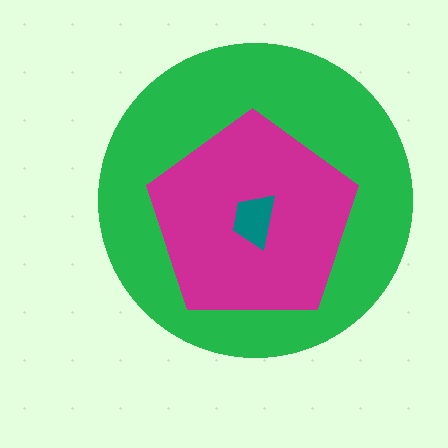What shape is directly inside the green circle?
The magenta pentagon.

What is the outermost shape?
The green circle.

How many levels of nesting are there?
3.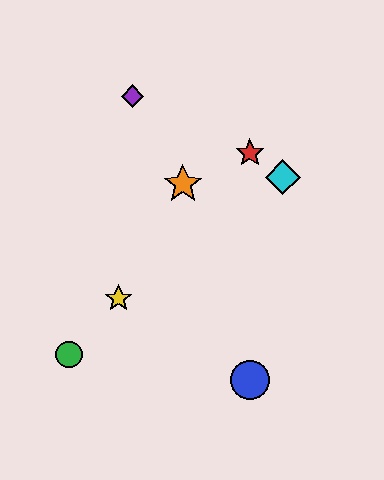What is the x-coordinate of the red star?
The red star is at x≈250.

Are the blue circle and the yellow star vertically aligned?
No, the blue circle is at x≈250 and the yellow star is at x≈119.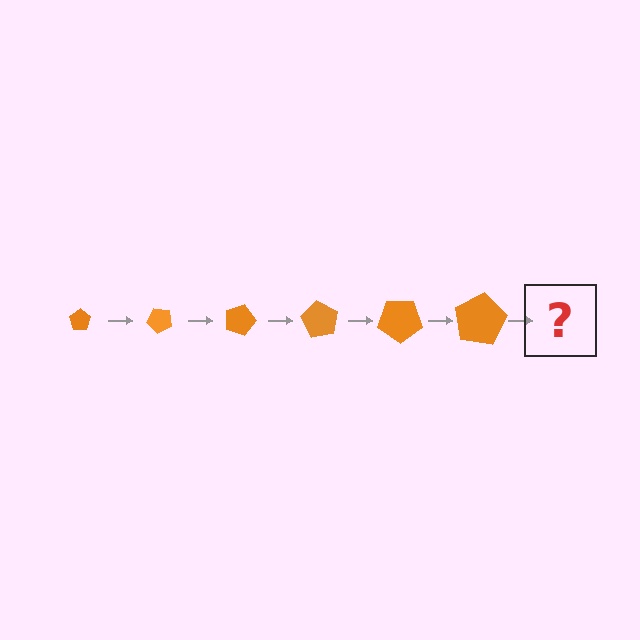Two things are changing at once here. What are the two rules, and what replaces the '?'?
The two rules are that the pentagon grows larger each step and it rotates 45 degrees each step. The '?' should be a pentagon, larger than the previous one and rotated 270 degrees from the start.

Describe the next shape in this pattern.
It should be a pentagon, larger than the previous one and rotated 270 degrees from the start.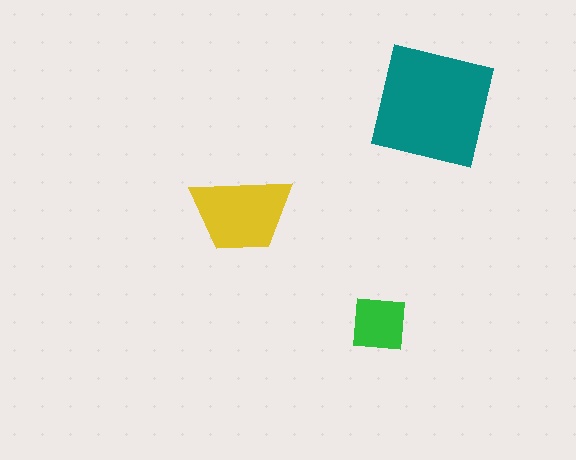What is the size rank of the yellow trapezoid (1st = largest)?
2nd.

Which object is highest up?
The teal square is topmost.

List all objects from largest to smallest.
The teal square, the yellow trapezoid, the green square.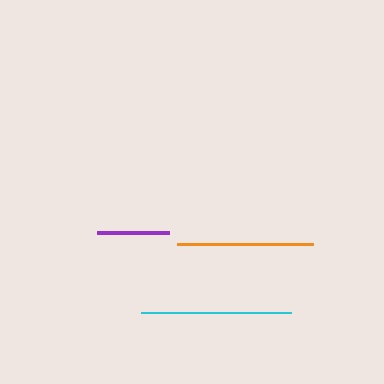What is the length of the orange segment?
The orange segment is approximately 136 pixels long.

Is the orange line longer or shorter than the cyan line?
The cyan line is longer than the orange line.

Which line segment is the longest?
The cyan line is the longest at approximately 150 pixels.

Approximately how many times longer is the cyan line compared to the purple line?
The cyan line is approximately 2.1 times the length of the purple line.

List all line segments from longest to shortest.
From longest to shortest: cyan, orange, purple.